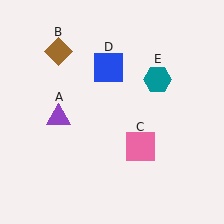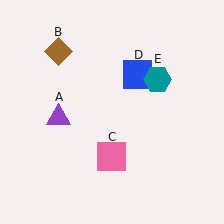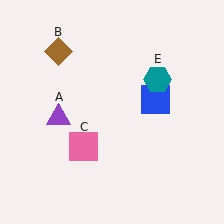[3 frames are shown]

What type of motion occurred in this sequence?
The pink square (object C), blue square (object D) rotated clockwise around the center of the scene.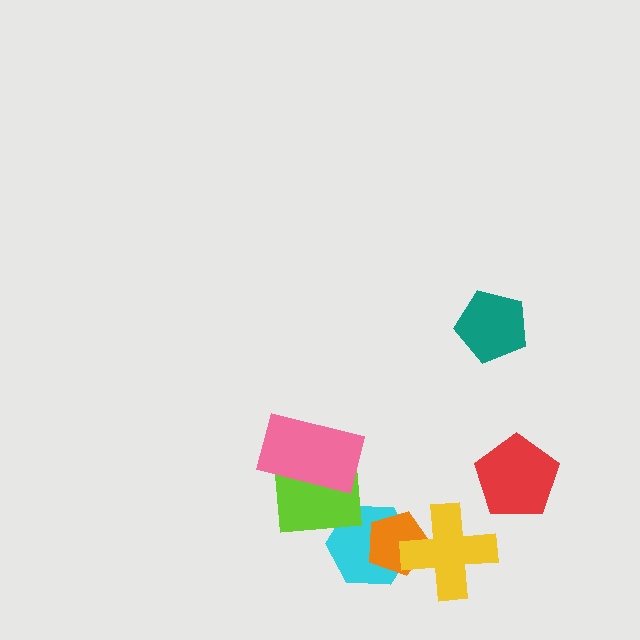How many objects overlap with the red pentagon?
0 objects overlap with the red pentagon.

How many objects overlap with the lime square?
1 object overlaps with the lime square.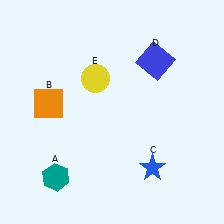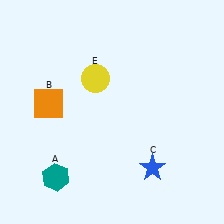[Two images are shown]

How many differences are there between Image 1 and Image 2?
There is 1 difference between the two images.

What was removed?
The blue square (D) was removed in Image 2.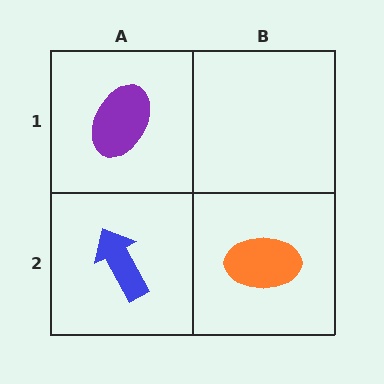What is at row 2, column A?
A blue arrow.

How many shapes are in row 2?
2 shapes.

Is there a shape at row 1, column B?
No, that cell is empty.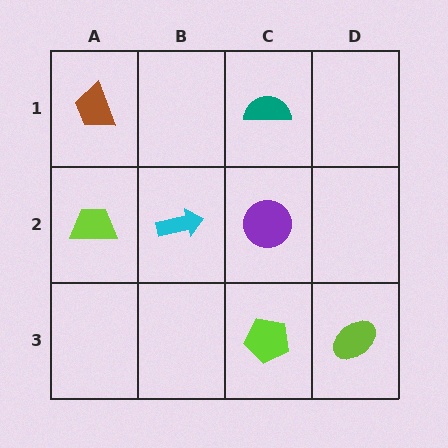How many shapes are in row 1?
2 shapes.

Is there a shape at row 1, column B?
No, that cell is empty.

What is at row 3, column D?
A lime ellipse.